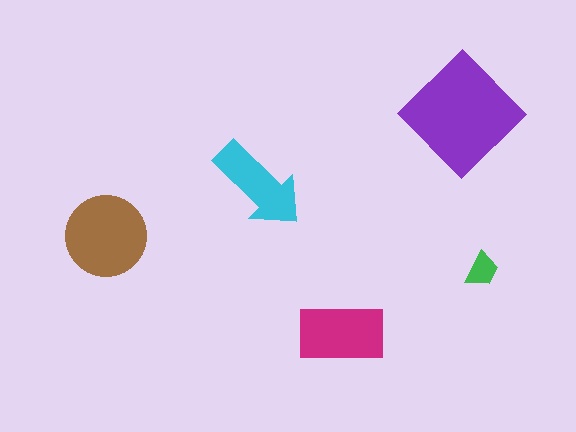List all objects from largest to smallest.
The purple diamond, the brown circle, the magenta rectangle, the cyan arrow, the green trapezoid.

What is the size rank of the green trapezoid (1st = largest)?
5th.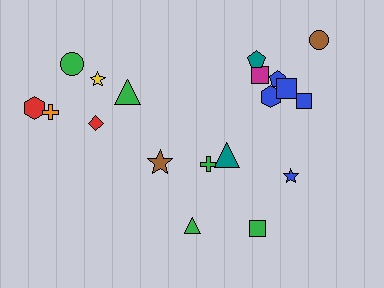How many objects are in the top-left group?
There are 6 objects.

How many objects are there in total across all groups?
There are 19 objects.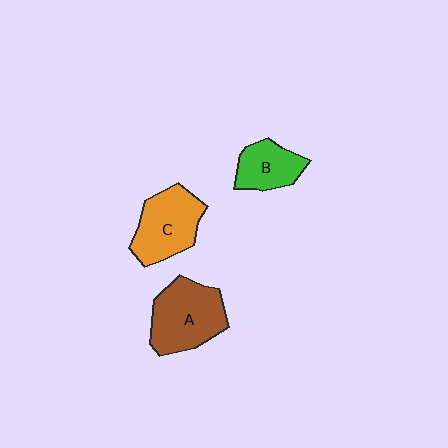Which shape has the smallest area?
Shape B (green).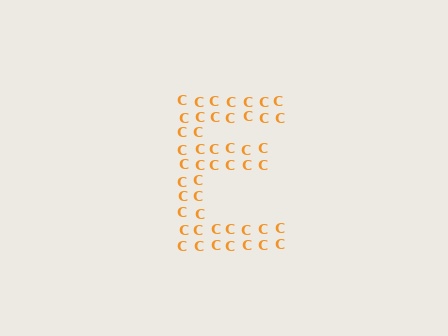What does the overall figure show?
The overall figure shows the letter E.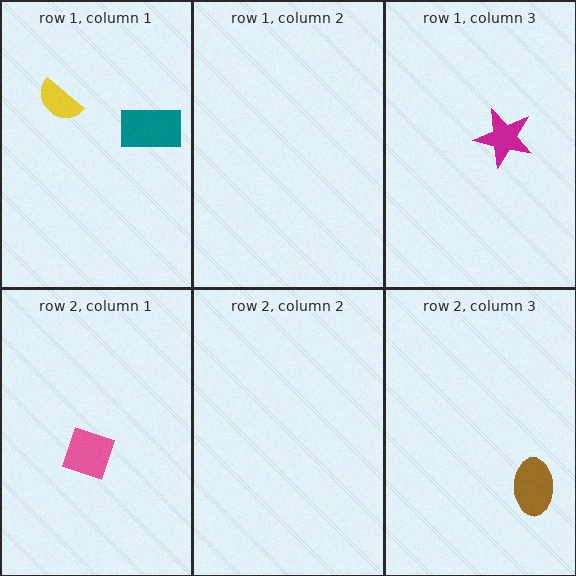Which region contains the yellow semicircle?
The row 1, column 1 region.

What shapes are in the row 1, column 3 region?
The magenta star.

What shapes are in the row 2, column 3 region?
The brown ellipse.